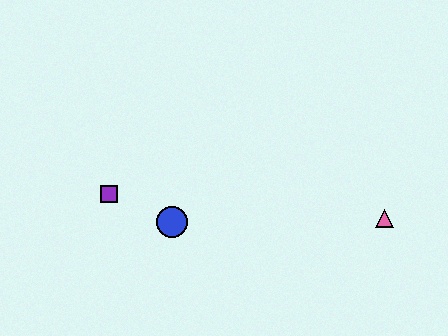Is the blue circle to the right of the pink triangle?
No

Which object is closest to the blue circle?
The purple square is closest to the blue circle.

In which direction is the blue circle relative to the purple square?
The blue circle is to the right of the purple square.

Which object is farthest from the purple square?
The pink triangle is farthest from the purple square.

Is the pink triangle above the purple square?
No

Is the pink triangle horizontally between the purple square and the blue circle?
No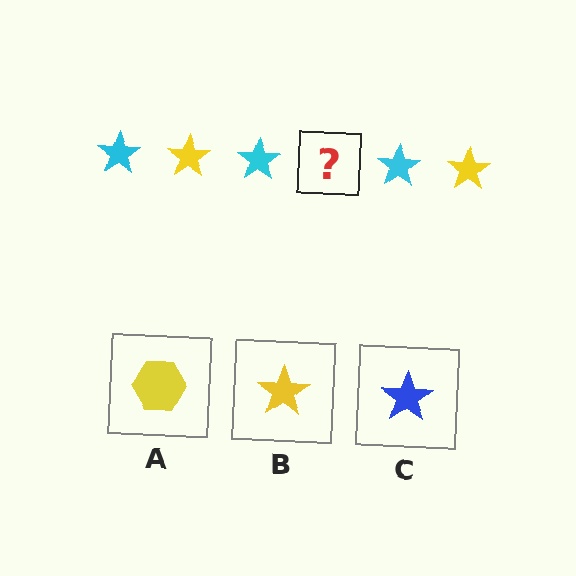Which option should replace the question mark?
Option B.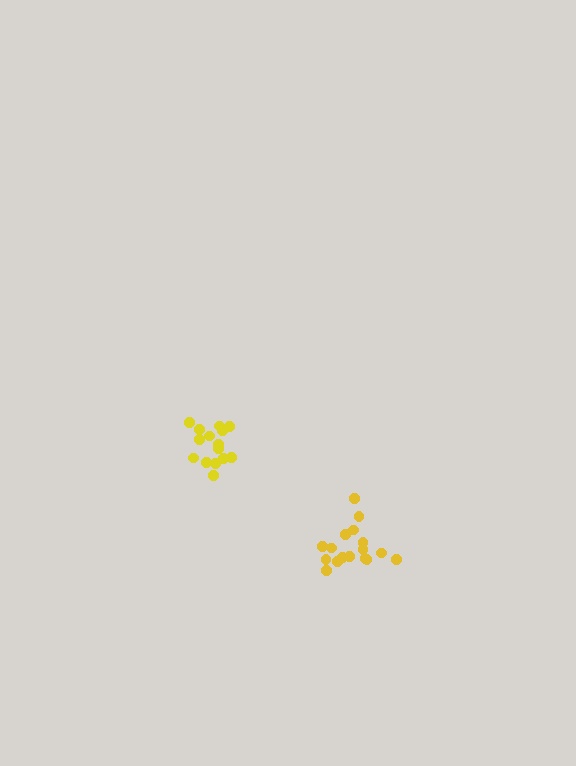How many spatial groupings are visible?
There are 2 spatial groupings.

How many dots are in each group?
Group 1: 17 dots, Group 2: 15 dots (32 total).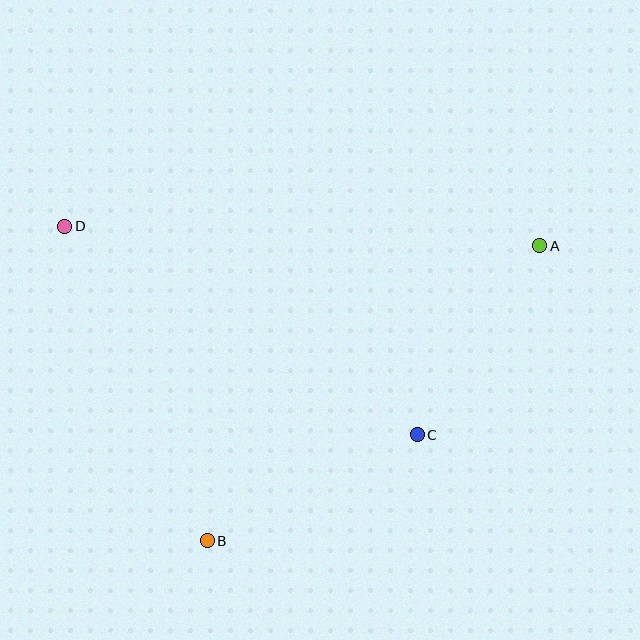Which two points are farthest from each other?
Points A and D are farthest from each other.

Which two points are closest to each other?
Points A and C are closest to each other.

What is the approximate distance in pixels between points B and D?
The distance between B and D is approximately 345 pixels.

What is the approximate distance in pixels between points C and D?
The distance between C and D is approximately 410 pixels.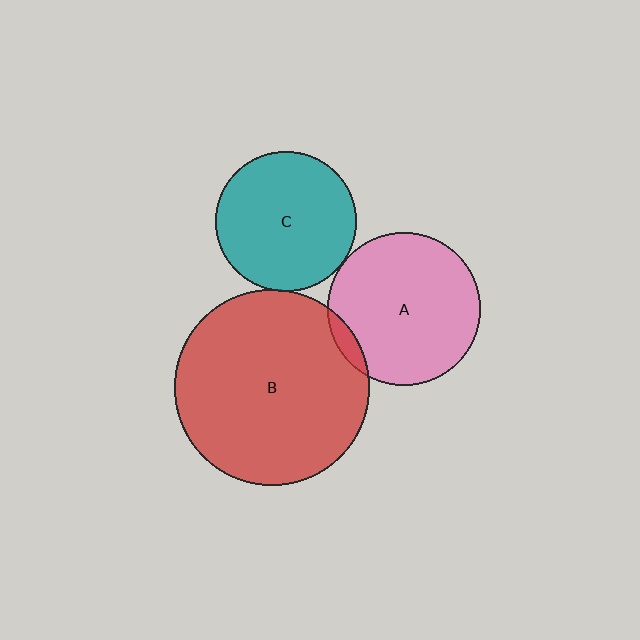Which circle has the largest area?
Circle B (red).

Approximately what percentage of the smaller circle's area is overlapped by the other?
Approximately 5%.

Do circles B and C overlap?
Yes.